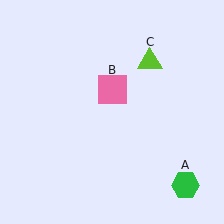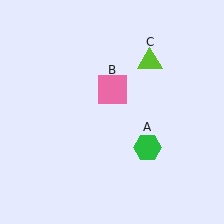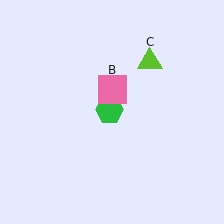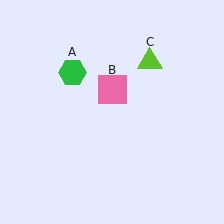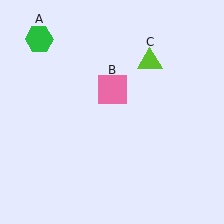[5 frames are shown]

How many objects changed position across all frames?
1 object changed position: green hexagon (object A).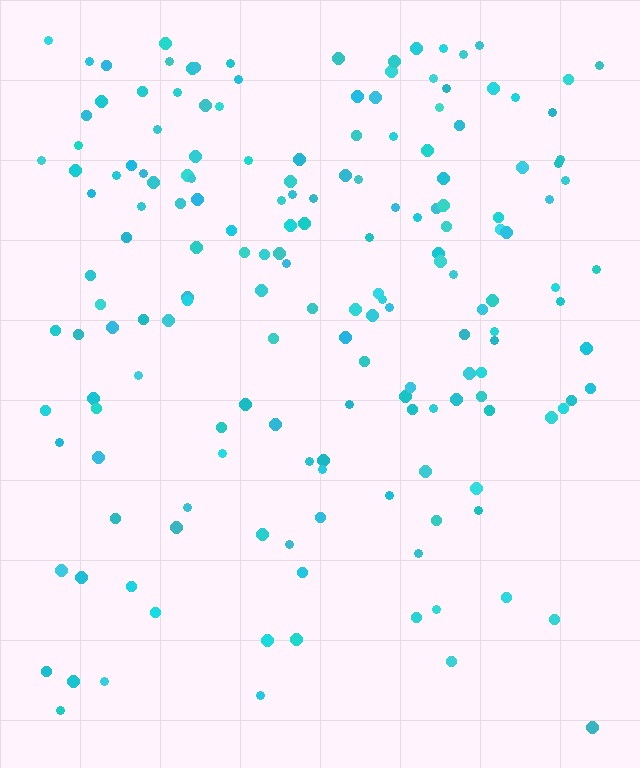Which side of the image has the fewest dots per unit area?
The bottom.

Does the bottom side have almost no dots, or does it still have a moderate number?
Still a moderate number, just noticeably fewer than the top.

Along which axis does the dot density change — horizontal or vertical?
Vertical.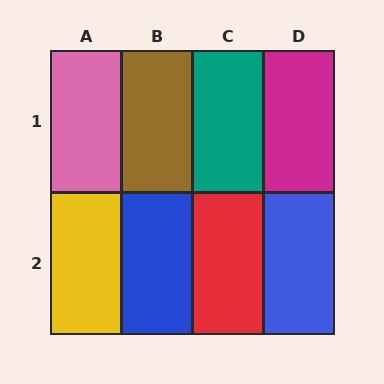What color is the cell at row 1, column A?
Pink.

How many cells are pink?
1 cell is pink.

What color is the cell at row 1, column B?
Brown.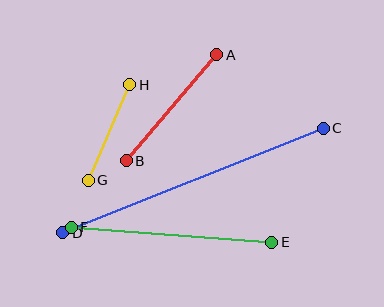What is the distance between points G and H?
The distance is approximately 104 pixels.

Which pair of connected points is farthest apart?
Points C and D are farthest apart.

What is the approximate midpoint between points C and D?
The midpoint is at approximately (193, 180) pixels.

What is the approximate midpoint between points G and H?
The midpoint is at approximately (109, 132) pixels.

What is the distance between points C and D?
The distance is approximately 281 pixels.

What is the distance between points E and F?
The distance is approximately 201 pixels.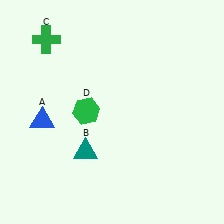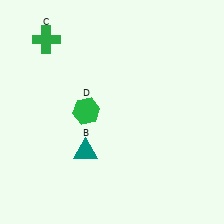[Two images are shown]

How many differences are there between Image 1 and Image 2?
There is 1 difference between the two images.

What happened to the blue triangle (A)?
The blue triangle (A) was removed in Image 2. It was in the bottom-left area of Image 1.